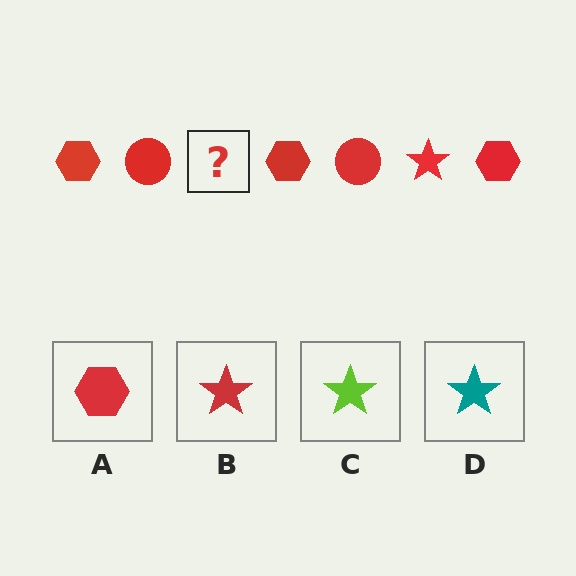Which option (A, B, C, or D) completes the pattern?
B.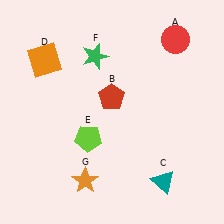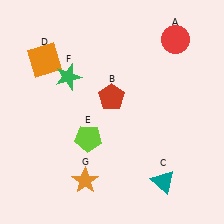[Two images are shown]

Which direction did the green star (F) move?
The green star (F) moved left.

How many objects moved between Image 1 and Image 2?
1 object moved between the two images.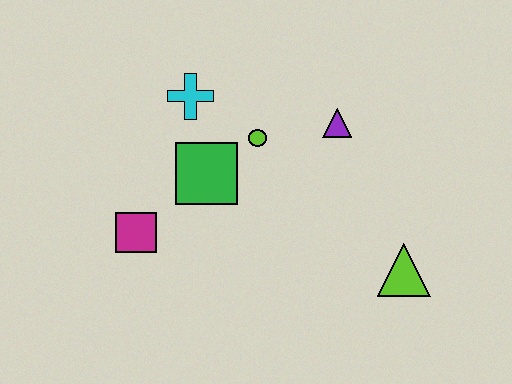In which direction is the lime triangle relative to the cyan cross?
The lime triangle is to the right of the cyan cross.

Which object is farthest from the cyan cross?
The lime triangle is farthest from the cyan cross.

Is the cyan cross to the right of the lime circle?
No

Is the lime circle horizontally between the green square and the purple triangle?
Yes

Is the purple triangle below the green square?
No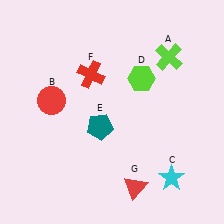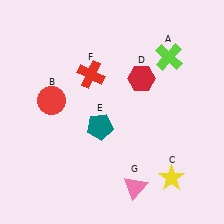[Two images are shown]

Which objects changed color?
C changed from cyan to yellow. D changed from lime to red. G changed from red to pink.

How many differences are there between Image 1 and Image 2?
There are 3 differences between the two images.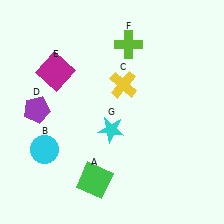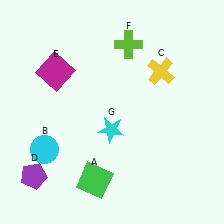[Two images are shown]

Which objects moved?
The objects that moved are: the yellow cross (C), the purple pentagon (D).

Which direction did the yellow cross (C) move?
The yellow cross (C) moved right.